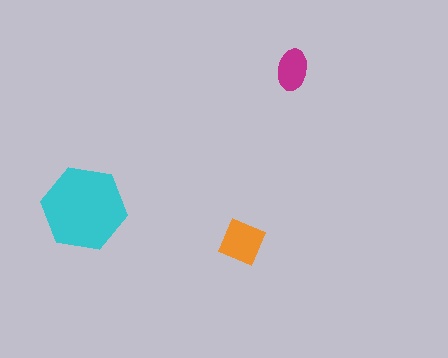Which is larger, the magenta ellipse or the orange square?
The orange square.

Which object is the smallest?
The magenta ellipse.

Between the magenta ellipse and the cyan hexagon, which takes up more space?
The cyan hexagon.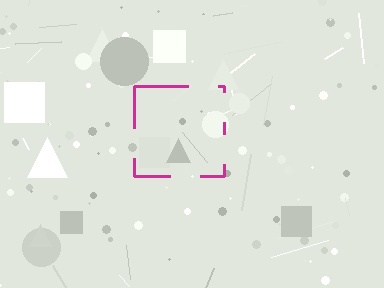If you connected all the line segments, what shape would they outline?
They would outline a square.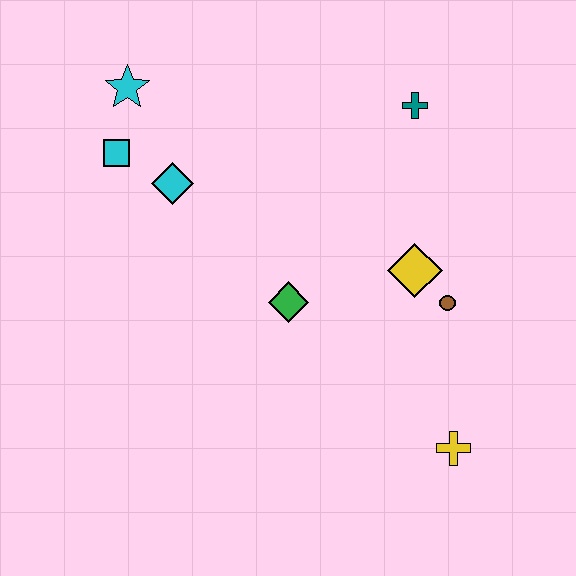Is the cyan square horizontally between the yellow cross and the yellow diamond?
No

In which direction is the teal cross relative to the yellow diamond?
The teal cross is above the yellow diamond.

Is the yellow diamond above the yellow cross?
Yes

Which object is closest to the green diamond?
The yellow diamond is closest to the green diamond.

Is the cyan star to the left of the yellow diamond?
Yes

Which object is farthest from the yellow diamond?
The cyan star is farthest from the yellow diamond.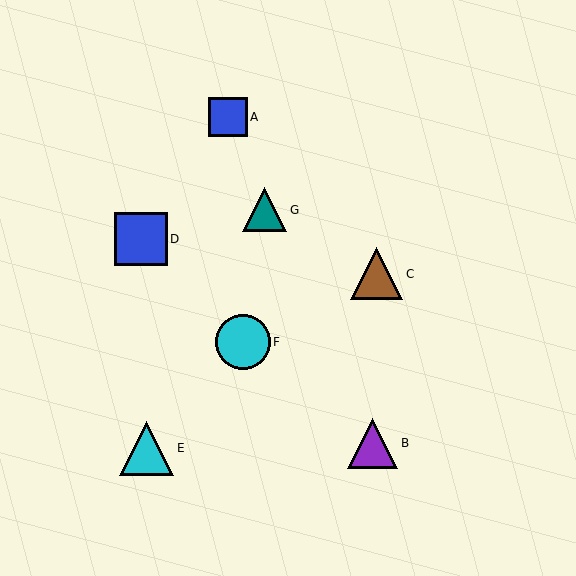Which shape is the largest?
The cyan circle (labeled F) is the largest.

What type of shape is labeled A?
Shape A is a blue square.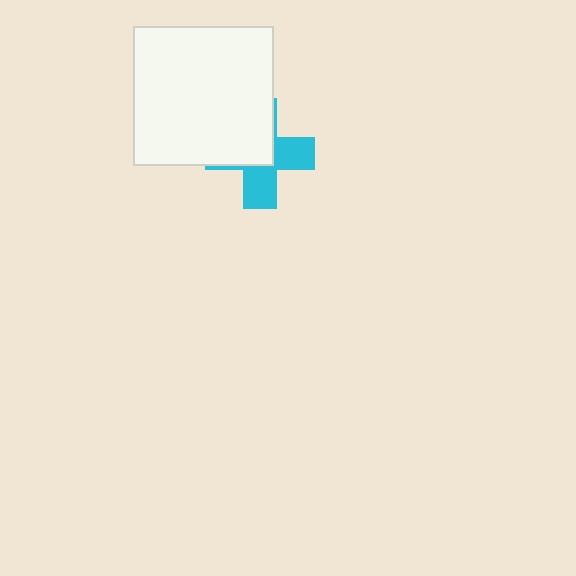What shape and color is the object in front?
The object in front is a white square.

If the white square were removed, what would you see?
You would see the complete cyan cross.